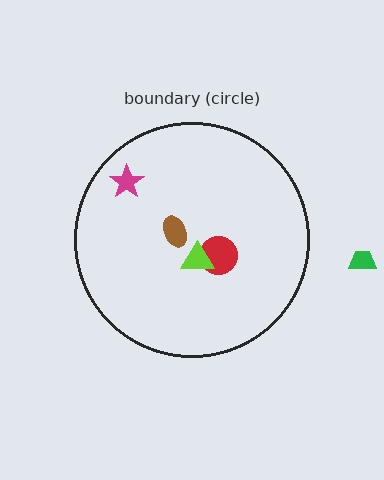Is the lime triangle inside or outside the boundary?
Inside.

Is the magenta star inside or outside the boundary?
Inside.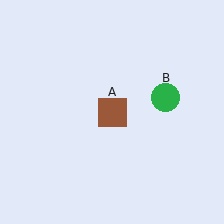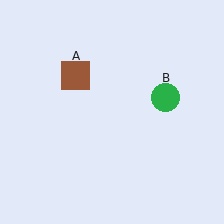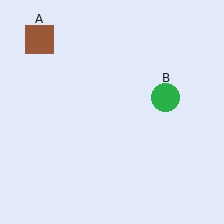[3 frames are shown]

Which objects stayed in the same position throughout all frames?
Green circle (object B) remained stationary.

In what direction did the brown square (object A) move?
The brown square (object A) moved up and to the left.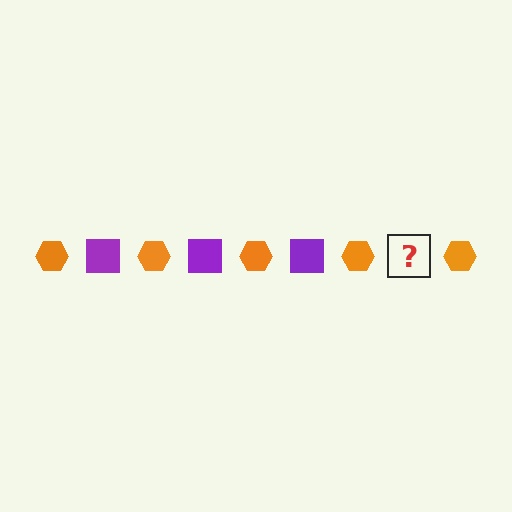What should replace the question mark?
The question mark should be replaced with a purple square.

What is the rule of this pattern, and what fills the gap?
The rule is that the pattern alternates between orange hexagon and purple square. The gap should be filled with a purple square.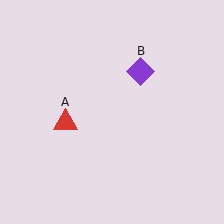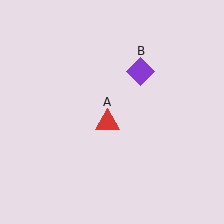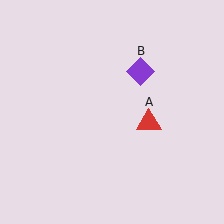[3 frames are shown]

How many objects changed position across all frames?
1 object changed position: red triangle (object A).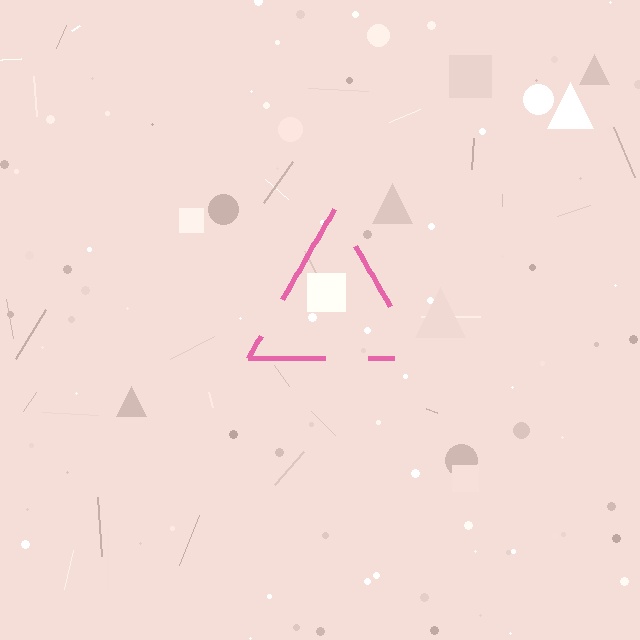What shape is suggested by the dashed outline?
The dashed outline suggests a triangle.